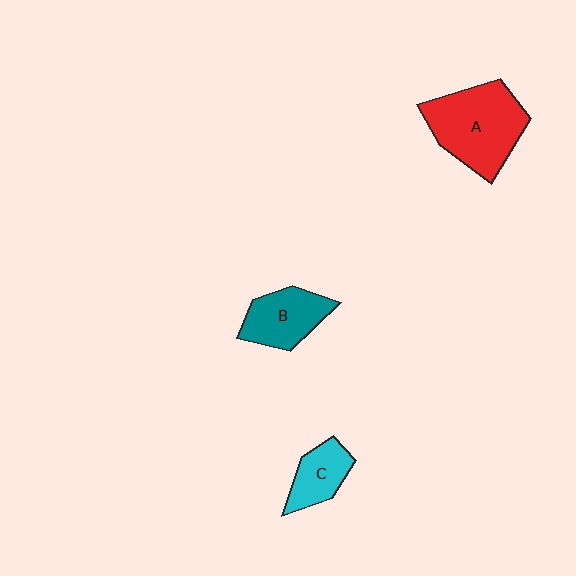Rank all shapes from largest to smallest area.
From largest to smallest: A (red), B (teal), C (cyan).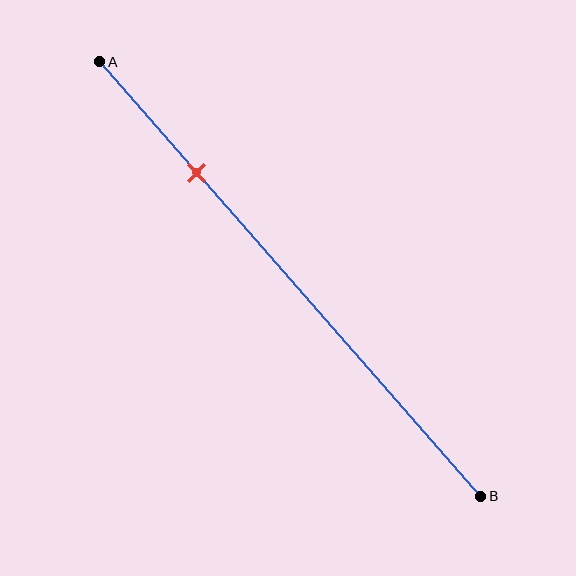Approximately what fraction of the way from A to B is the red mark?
The red mark is approximately 25% of the way from A to B.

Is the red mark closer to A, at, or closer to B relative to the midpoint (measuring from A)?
The red mark is closer to point A than the midpoint of segment AB.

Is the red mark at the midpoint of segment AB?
No, the mark is at about 25% from A, not at the 50% midpoint.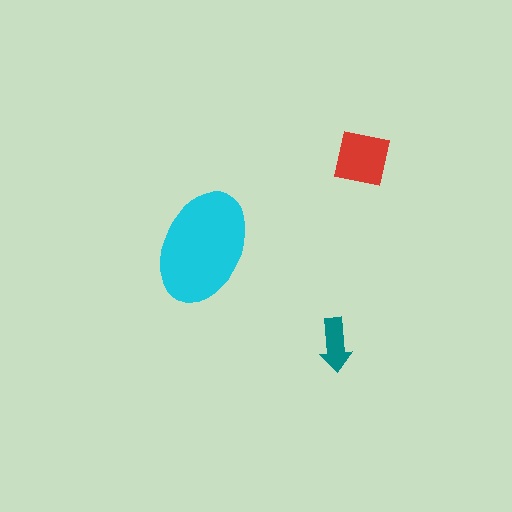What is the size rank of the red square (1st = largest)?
2nd.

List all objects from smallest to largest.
The teal arrow, the red square, the cyan ellipse.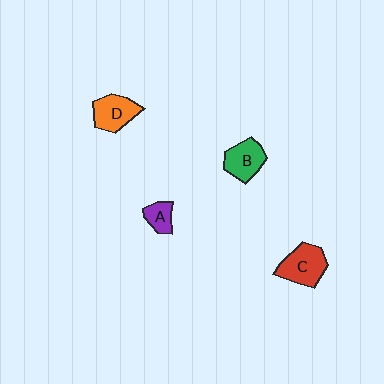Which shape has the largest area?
Shape C (red).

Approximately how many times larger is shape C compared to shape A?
Approximately 2.0 times.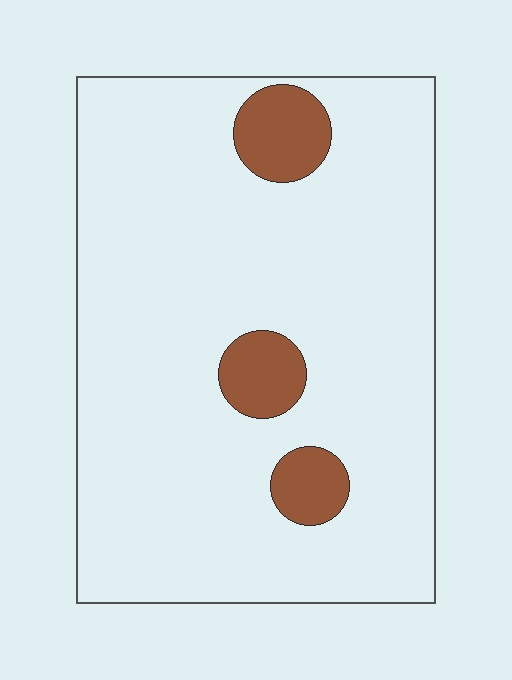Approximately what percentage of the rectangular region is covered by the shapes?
Approximately 10%.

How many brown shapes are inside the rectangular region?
3.